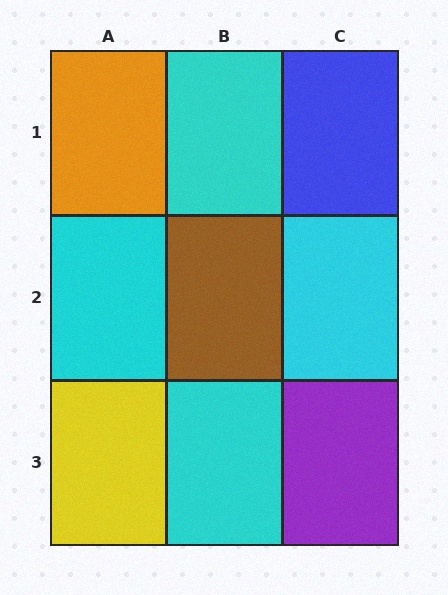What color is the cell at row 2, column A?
Cyan.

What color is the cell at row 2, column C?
Cyan.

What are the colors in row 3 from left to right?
Yellow, cyan, purple.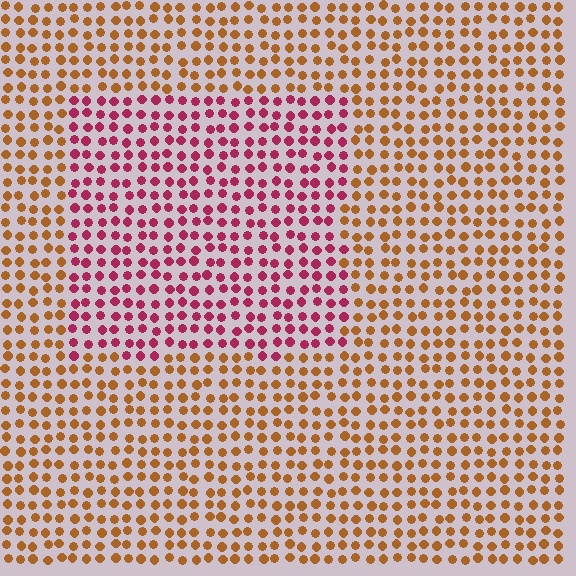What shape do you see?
I see a rectangle.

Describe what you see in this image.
The image is filled with small brown elements in a uniform arrangement. A rectangle-shaped region is visible where the elements are tinted to a slightly different hue, forming a subtle color boundary.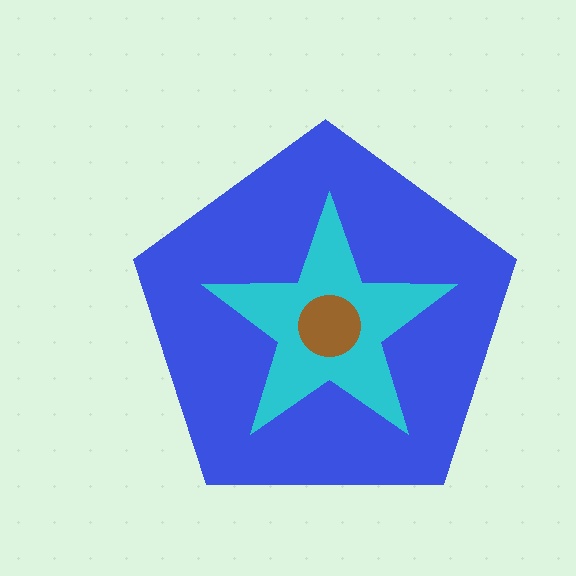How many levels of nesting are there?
3.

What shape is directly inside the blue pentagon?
The cyan star.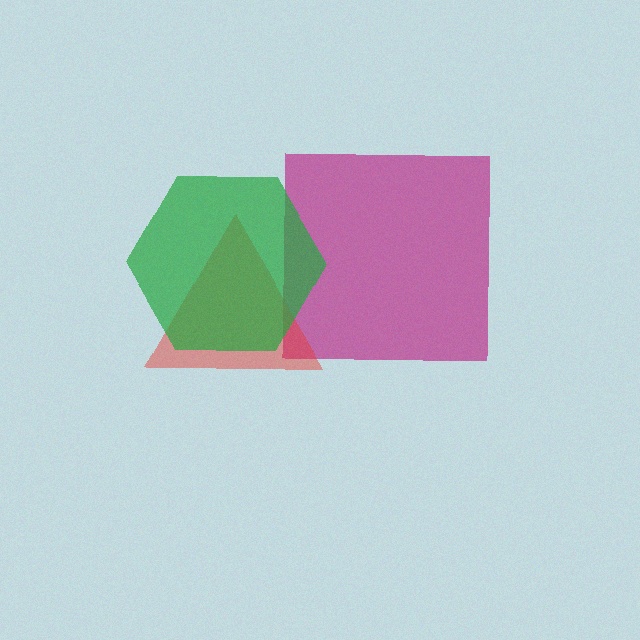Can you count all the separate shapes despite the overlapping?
Yes, there are 3 separate shapes.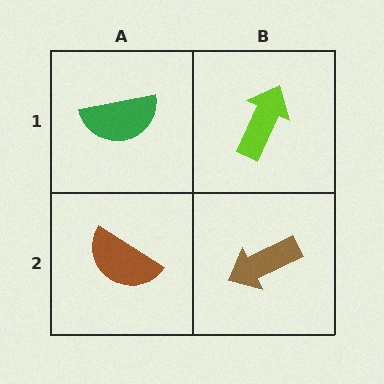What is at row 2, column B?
A brown arrow.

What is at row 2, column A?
A brown semicircle.